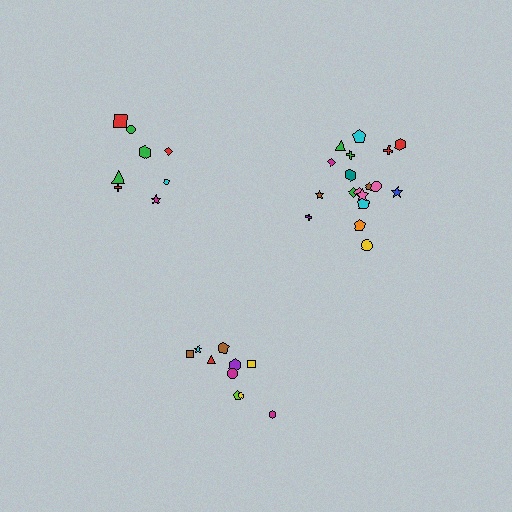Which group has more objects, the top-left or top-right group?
The top-right group.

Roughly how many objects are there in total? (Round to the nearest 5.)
Roughly 35 objects in total.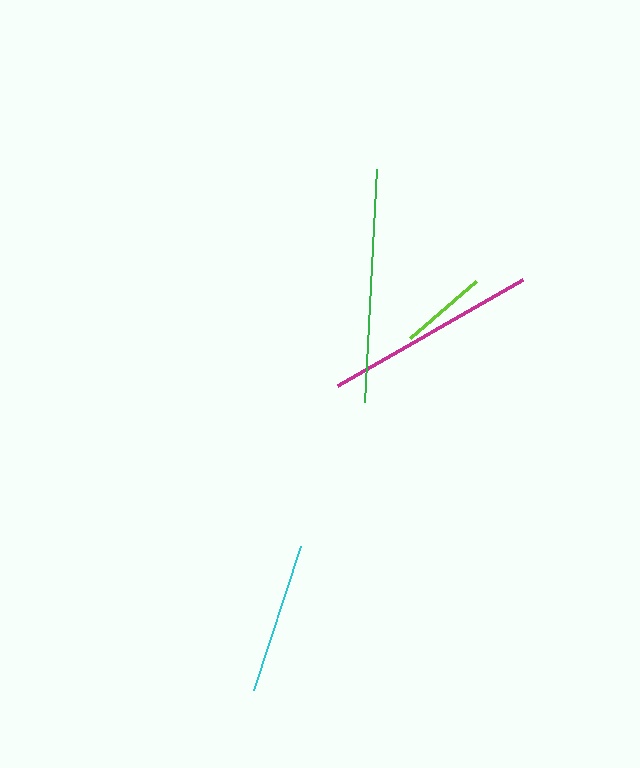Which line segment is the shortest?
The lime line is the shortest at approximately 87 pixels.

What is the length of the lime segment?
The lime segment is approximately 87 pixels long.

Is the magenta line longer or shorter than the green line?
The green line is longer than the magenta line.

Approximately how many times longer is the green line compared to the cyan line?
The green line is approximately 1.5 times the length of the cyan line.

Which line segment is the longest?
The green line is the longest at approximately 233 pixels.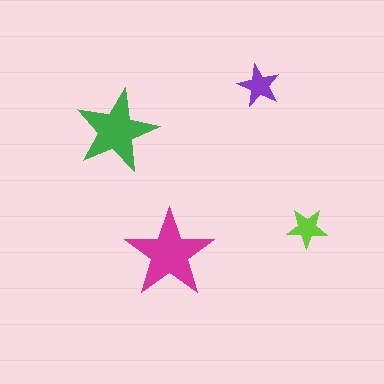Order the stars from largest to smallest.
the magenta one, the green one, the purple one, the lime one.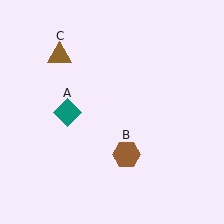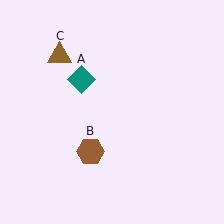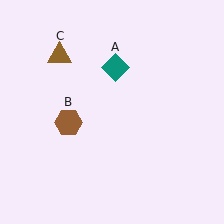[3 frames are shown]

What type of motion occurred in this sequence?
The teal diamond (object A), brown hexagon (object B) rotated clockwise around the center of the scene.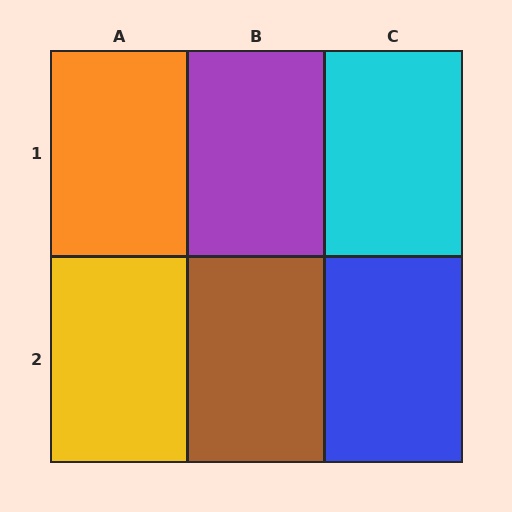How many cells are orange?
1 cell is orange.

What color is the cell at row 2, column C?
Blue.